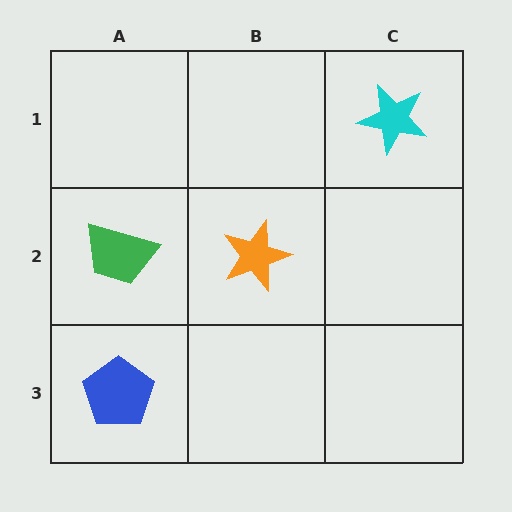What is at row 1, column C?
A cyan star.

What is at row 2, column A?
A green trapezoid.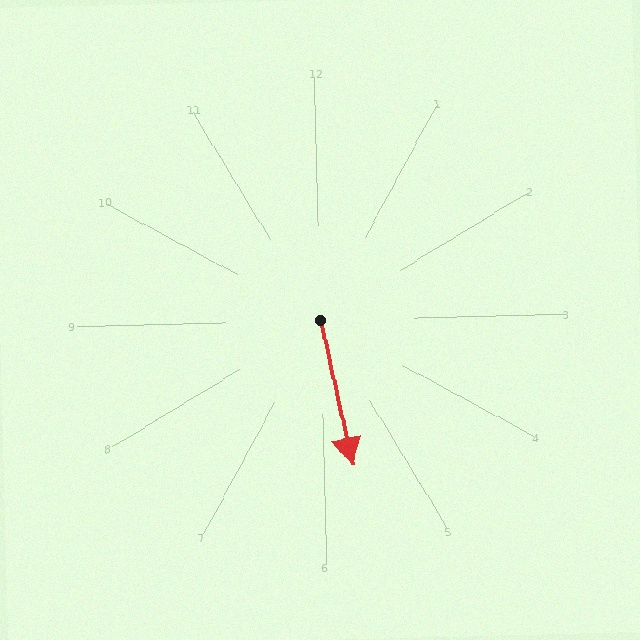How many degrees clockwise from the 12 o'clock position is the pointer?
Approximately 169 degrees.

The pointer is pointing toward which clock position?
Roughly 6 o'clock.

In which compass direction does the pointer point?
South.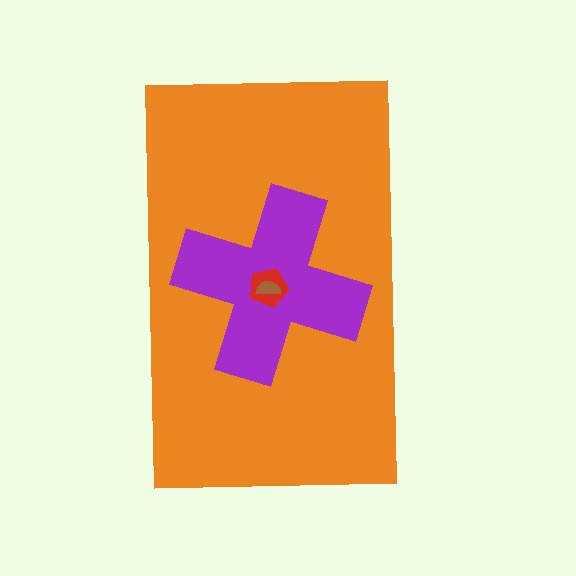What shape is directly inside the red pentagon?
The brown semicircle.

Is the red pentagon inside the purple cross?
Yes.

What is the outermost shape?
The orange rectangle.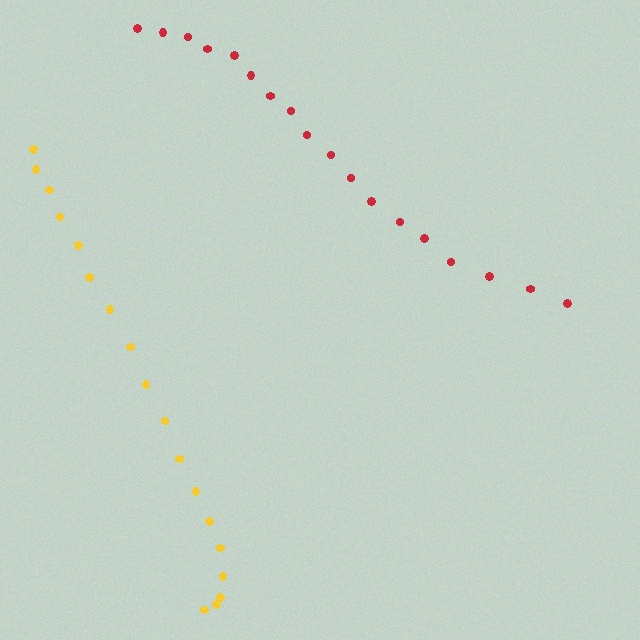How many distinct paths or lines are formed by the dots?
There are 2 distinct paths.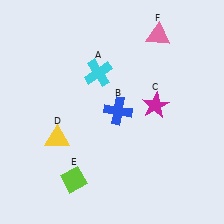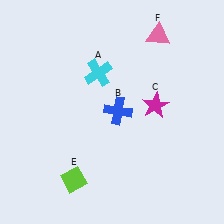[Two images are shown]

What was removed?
The yellow triangle (D) was removed in Image 2.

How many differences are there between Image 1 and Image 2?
There is 1 difference between the two images.